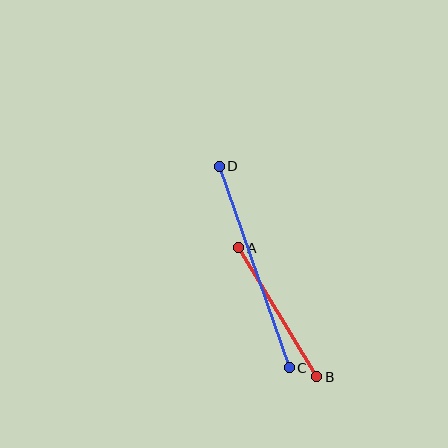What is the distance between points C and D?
The distance is approximately 213 pixels.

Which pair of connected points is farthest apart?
Points C and D are farthest apart.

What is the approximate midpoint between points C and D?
The midpoint is at approximately (254, 267) pixels.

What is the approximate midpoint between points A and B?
The midpoint is at approximately (278, 312) pixels.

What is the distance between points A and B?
The distance is approximately 151 pixels.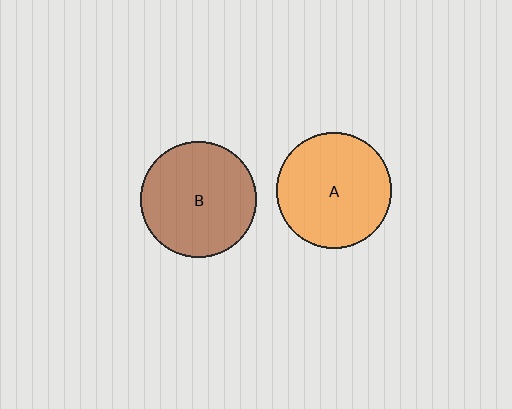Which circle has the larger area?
Circle B (brown).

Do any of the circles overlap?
No, none of the circles overlap.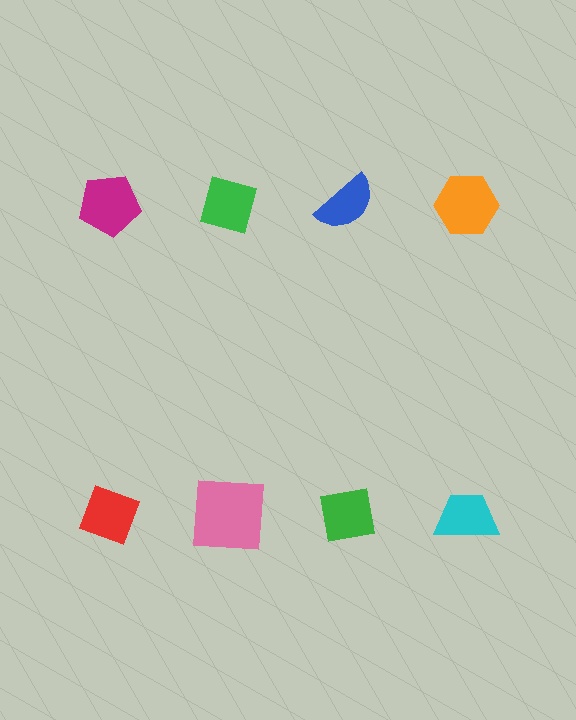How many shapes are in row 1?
4 shapes.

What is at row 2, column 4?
A cyan trapezoid.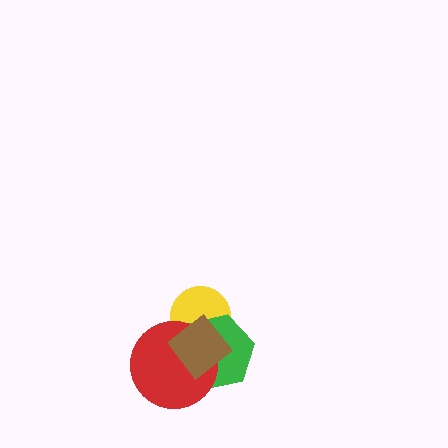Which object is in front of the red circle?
The brown diamond is in front of the red circle.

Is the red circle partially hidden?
Yes, it is partially covered by another shape.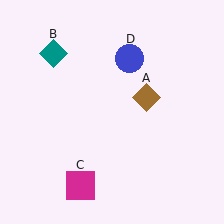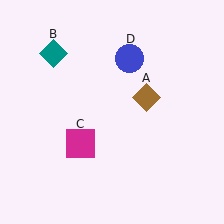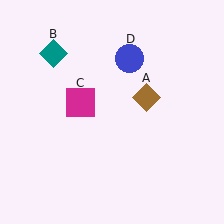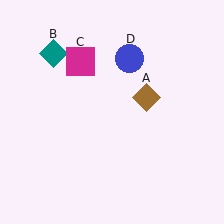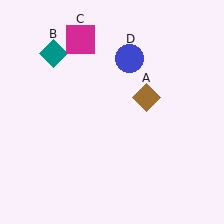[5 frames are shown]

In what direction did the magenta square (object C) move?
The magenta square (object C) moved up.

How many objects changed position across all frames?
1 object changed position: magenta square (object C).